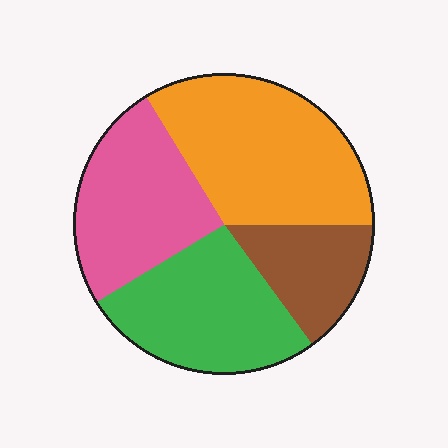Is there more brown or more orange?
Orange.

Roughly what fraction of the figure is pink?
Pink takes up between a quarter and a half of the figure.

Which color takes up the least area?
Brown, at roughly 15%.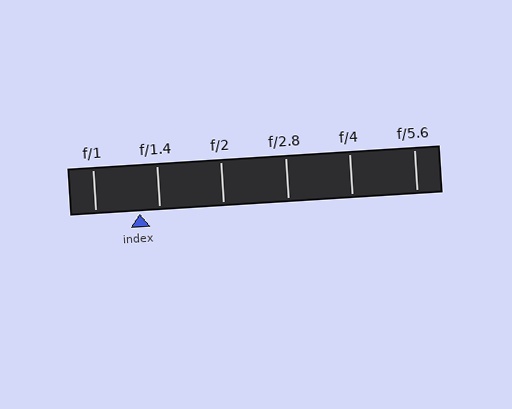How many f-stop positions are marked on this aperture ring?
There are 6 f-stop positions marked.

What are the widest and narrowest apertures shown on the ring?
The widest aperture shown is f/1 and the narrowest is f/5.6.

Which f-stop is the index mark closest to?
The index mark is closest to f/1.4.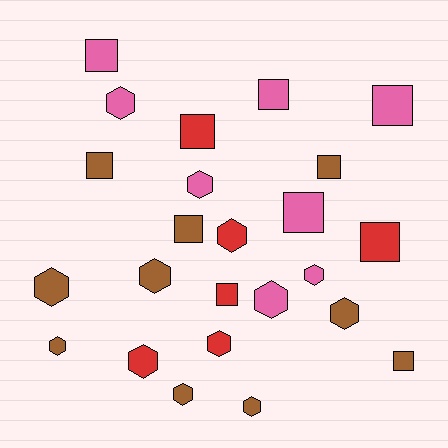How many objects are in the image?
There are 24 objects.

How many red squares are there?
There are 3 red squares.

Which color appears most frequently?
Brown, with 10 objects.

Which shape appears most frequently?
Hexagon, with 13 objects.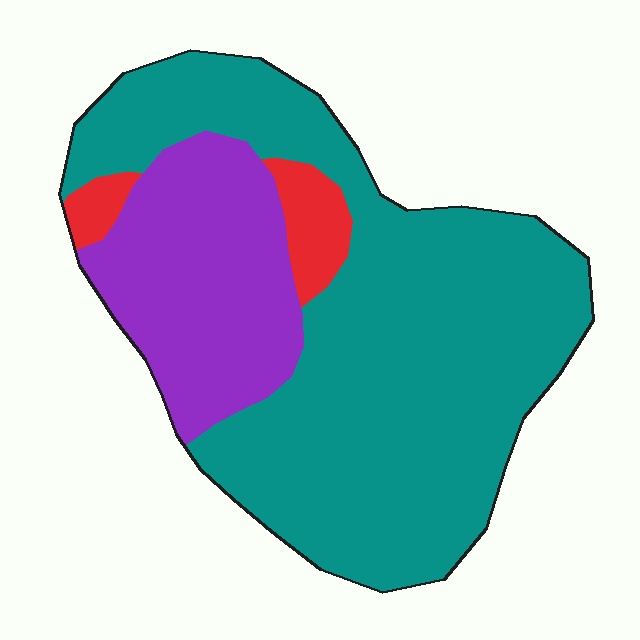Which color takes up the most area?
Teal, at roughly 70%.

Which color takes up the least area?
Red, at roughly 5%.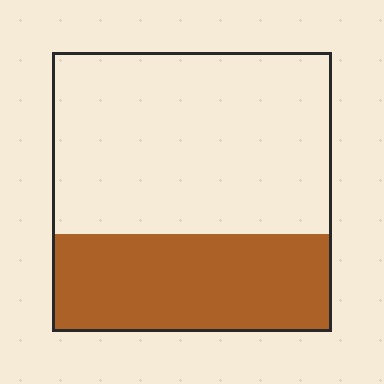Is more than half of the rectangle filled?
No.